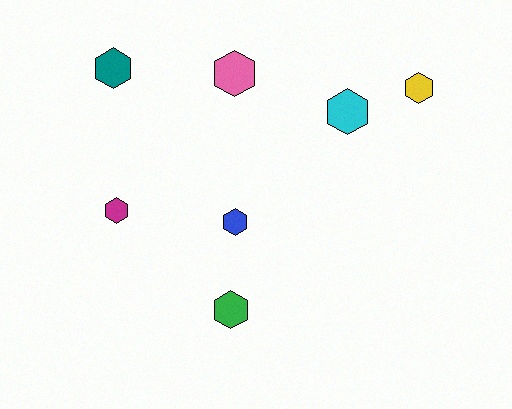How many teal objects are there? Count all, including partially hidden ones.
There is 1 teal object.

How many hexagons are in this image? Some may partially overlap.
There are 7 hexagons.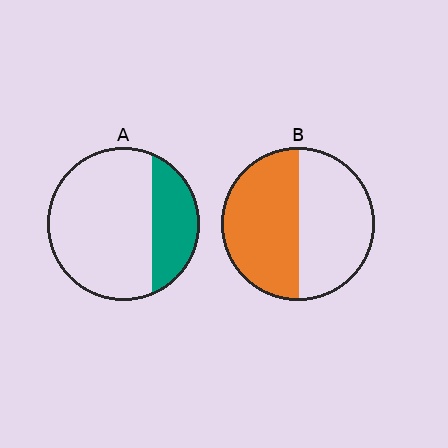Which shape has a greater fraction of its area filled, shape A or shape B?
Shape B.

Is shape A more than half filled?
No.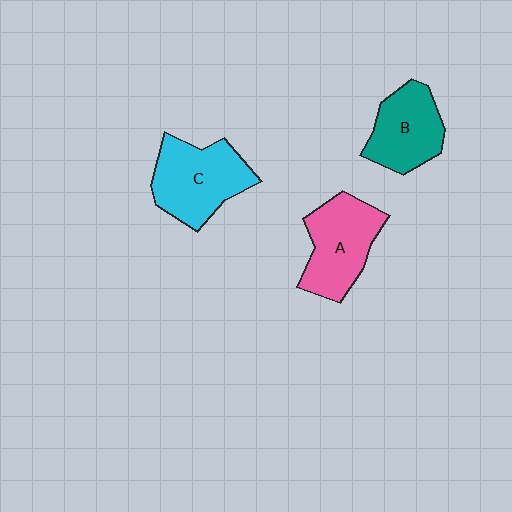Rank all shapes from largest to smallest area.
From largest to smallest: C (cyan), A (pink), B (teal).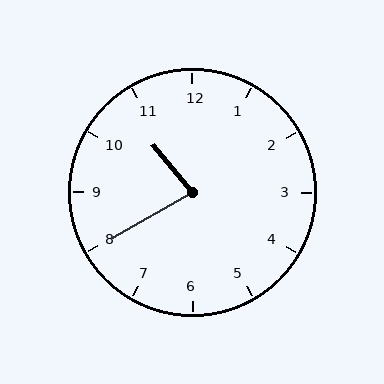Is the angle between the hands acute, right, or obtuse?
It is acute.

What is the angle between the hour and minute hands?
Approximately 80 degrees.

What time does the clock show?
10:40.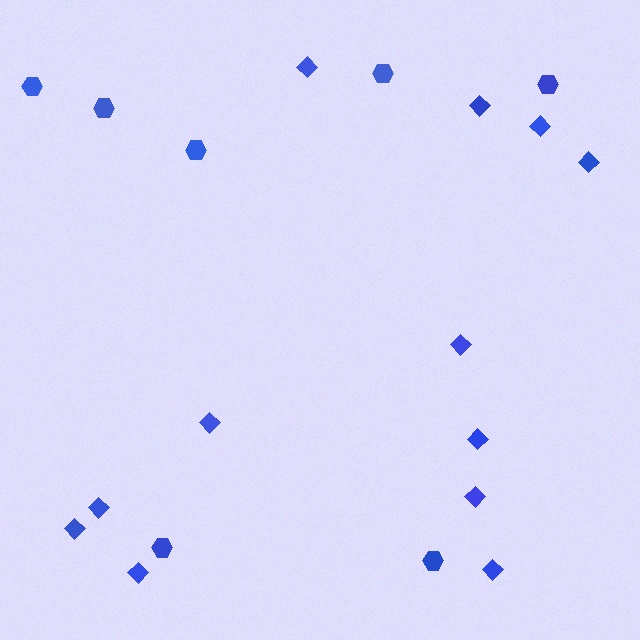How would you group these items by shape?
There are 2 groups: one group of hexagons (7) and one group of diamonds (12).